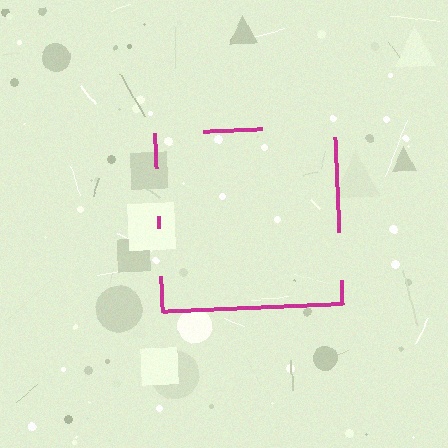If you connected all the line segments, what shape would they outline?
They would outline a square.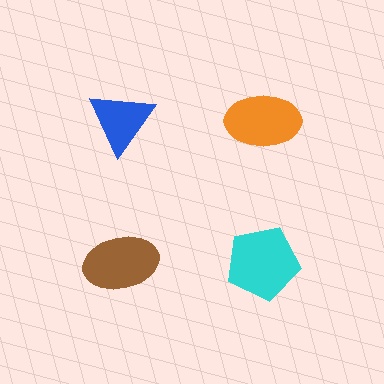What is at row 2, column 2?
A cyan pentagon.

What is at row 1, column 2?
An orange ellipse.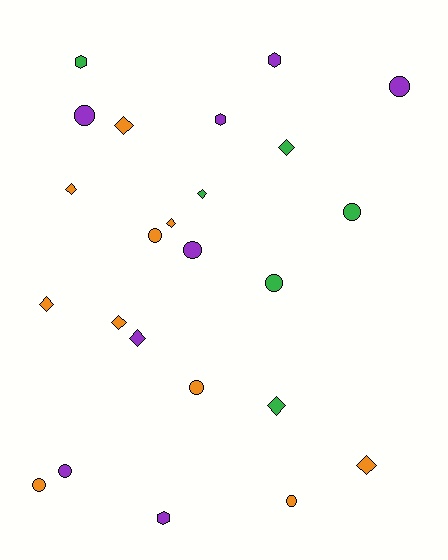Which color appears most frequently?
Orange, with 10 objects.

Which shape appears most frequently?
Circle, with 10 objects.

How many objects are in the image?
There are 24 objects.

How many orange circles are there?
There are 4 orange circles.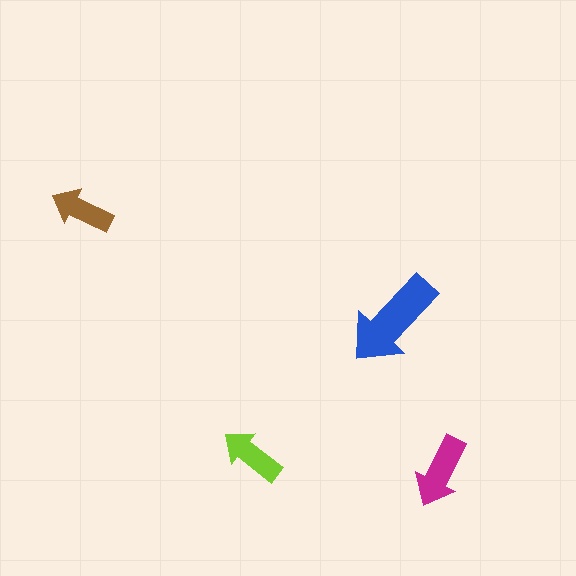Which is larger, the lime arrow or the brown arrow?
The lime one.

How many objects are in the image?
There are 4 objects in the image.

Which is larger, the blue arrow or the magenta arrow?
The blue one.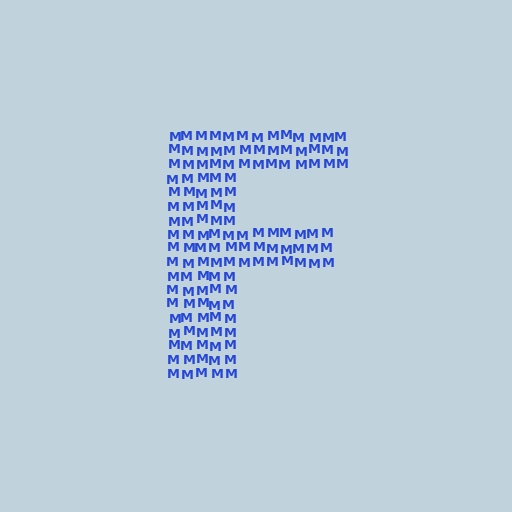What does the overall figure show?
The overall figure shows the letter F.